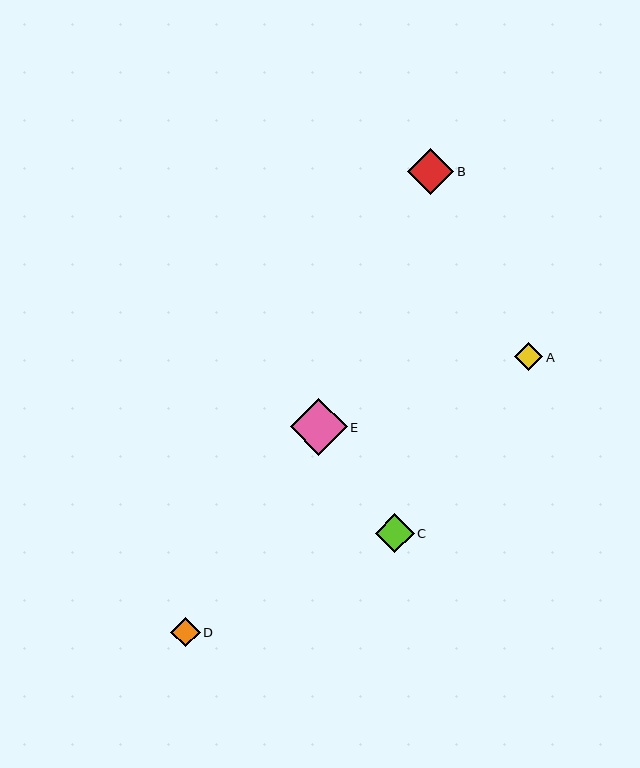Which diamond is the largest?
Diamond E is the largest with a size of approximately 57 pixels.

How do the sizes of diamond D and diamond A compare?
Diamond D and diamond A are approximately the same size.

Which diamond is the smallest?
Diamond A is the smallest with a size of approximately 28 pixels.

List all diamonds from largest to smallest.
From largest to smallest: E, B, C, D, A.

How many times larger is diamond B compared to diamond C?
Diamond B is approximately 1.2 times the size of diamond C.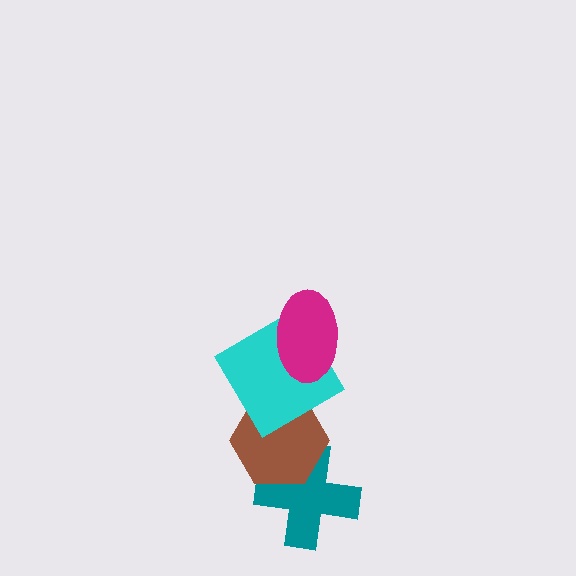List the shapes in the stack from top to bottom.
From top to bottom: the magenta ellipse, the cyan diamond, the brown hexagon, the teal cross.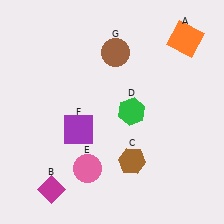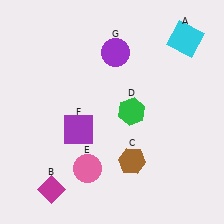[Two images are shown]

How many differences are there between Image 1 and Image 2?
There are 2 differences between the two images.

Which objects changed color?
A changed from orange to cyan. G changed from brown to purple.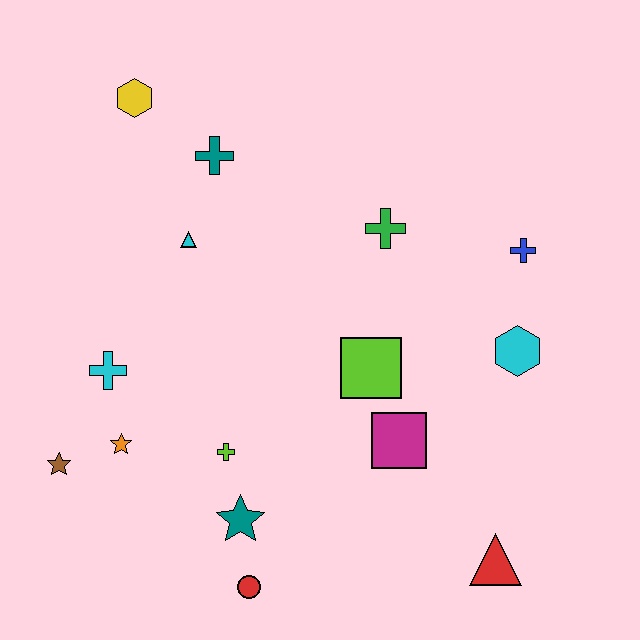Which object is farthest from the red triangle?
The yellow hexagon is farthest from the red triangle.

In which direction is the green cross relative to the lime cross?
The green cross is above the lime cross.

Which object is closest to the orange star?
The brown star is closest to the orange star.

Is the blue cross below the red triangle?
No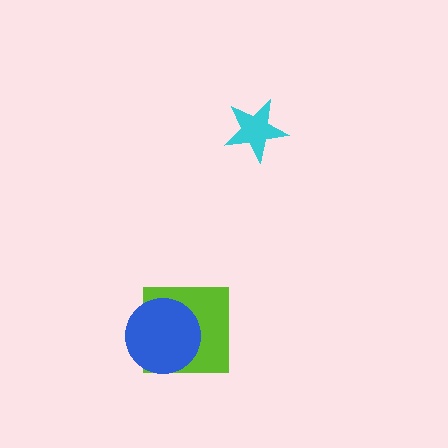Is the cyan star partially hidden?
No, no other shape covers it.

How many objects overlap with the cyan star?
0 objects overlap with the cyan star.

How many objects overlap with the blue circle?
1 object overlaps with the blue circle.